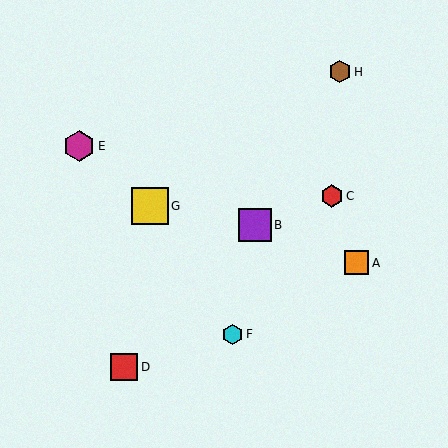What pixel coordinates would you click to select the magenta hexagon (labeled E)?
Click at (79, 146) to select the magenta hexagon E.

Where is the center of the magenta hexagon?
The center of the magenta hexagon is at (79, 146).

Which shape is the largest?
The yellow square (labeled G) is the largest.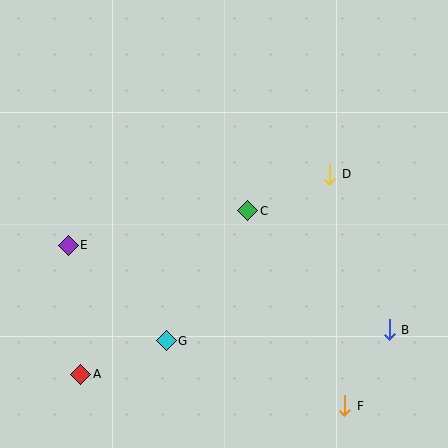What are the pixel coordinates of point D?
Point D is at (330, 174).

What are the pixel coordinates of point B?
Point B is at (389, 330).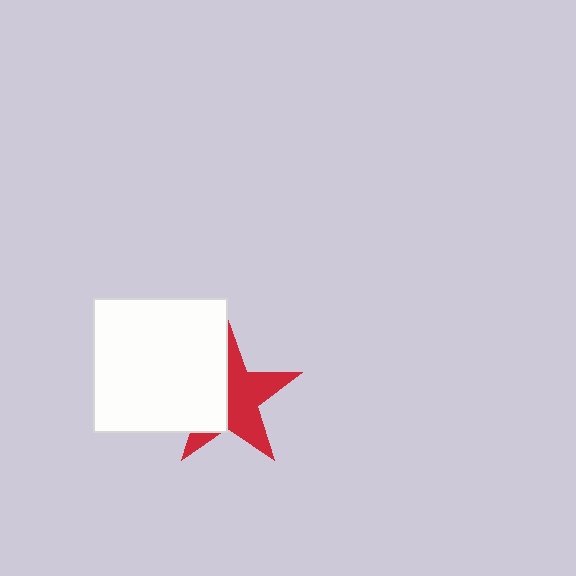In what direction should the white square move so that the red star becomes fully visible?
The white square should move left. That is the shortest direction to clear the overlap and leave the red star fully visible.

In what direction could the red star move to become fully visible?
The red star could move right. That would shift it out from behind the white square entirely.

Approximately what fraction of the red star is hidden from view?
Roughly 44% of the red star is hidden behind the white square.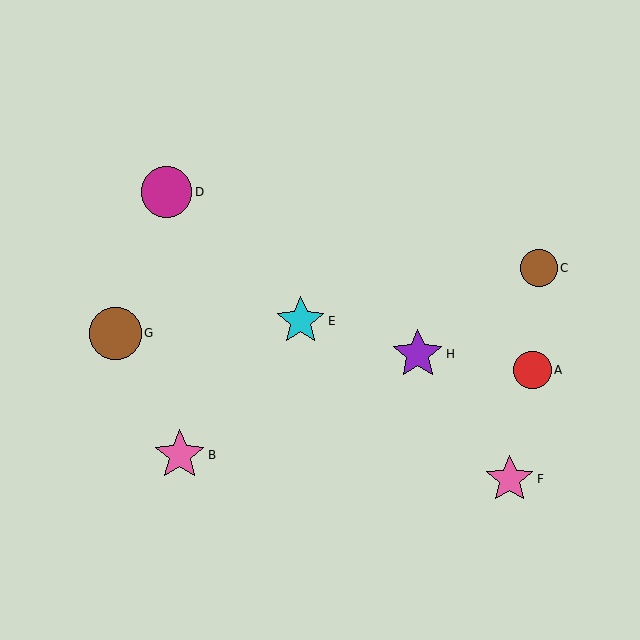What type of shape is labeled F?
Shape F is a pink star.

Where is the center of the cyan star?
The center of the cyan star is at (301, 321).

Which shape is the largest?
The brown circle (labeled G) is the largest.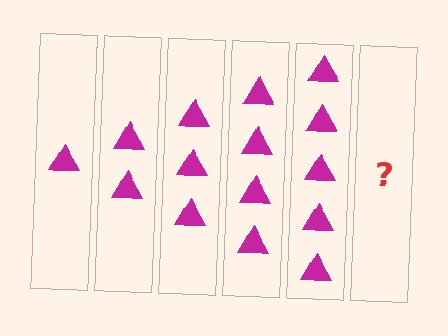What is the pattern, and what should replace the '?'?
The pattern is that each step adds one more triangle. The '?' should be 6 triangles.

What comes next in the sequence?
The next element should be 6 triangles.